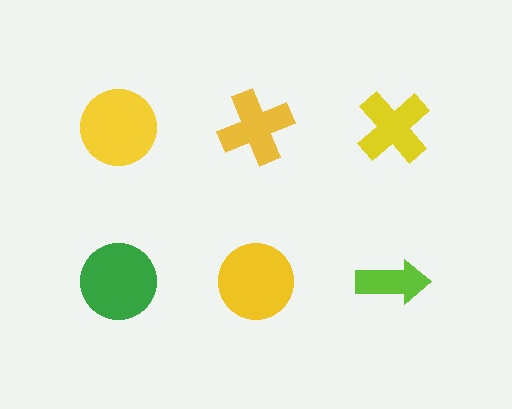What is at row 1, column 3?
A yellow cross.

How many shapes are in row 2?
3 shapes.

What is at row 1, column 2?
A yellow cross.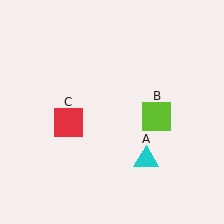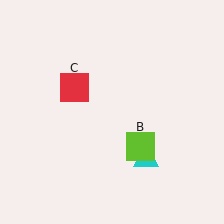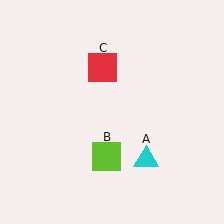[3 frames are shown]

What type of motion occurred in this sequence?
The lime square (object B), red square (object C) rotated clockwise around the center of the scene.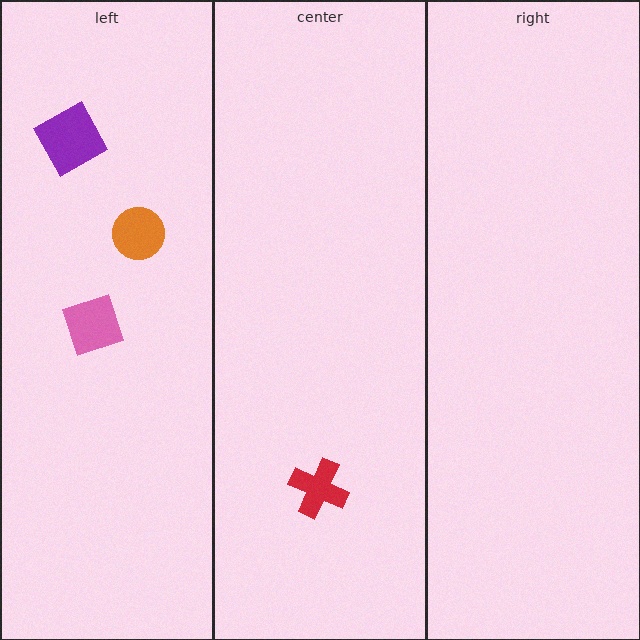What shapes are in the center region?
The red cross.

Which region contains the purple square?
The left region.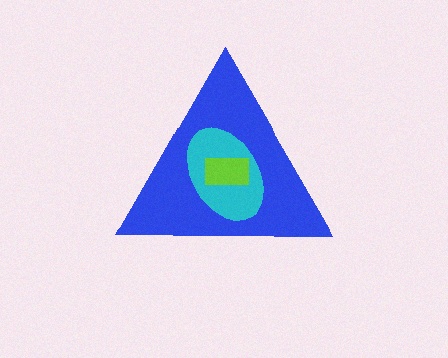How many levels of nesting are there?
3.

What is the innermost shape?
The lime rectangle.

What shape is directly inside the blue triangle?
The cyan ellipse.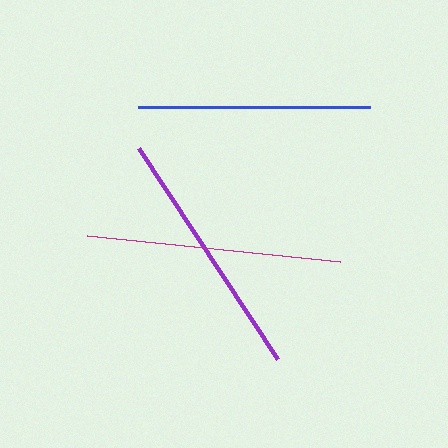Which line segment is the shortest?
The blue line is the shortest at approximately 232 pixels.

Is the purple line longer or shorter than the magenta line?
The magenta line is longer than the purple line.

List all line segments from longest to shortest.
From longest to shortest: magenta, purple, blue.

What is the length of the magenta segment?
The magenta segment is approximately 254 pixels long.